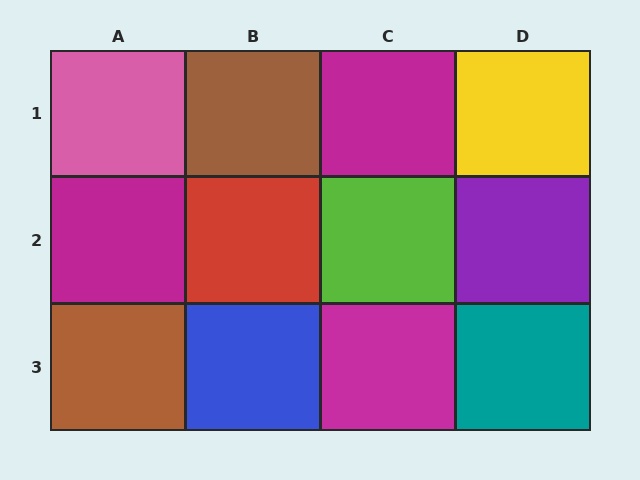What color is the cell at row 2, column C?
Lime.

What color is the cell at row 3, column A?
Brown.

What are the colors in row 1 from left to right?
Pink, brown, magenta, yellow.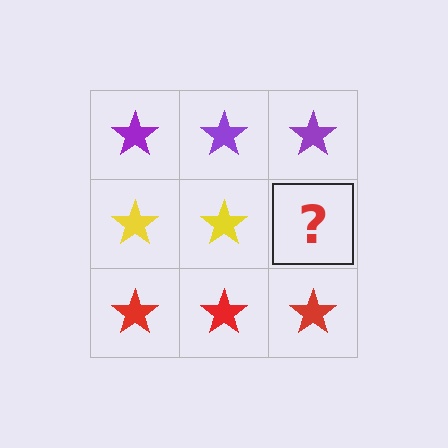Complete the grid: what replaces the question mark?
The question mark should be replaced with a yellow star.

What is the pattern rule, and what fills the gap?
The rule is that each row has a consistent color. The gap should be filled with a yellow star.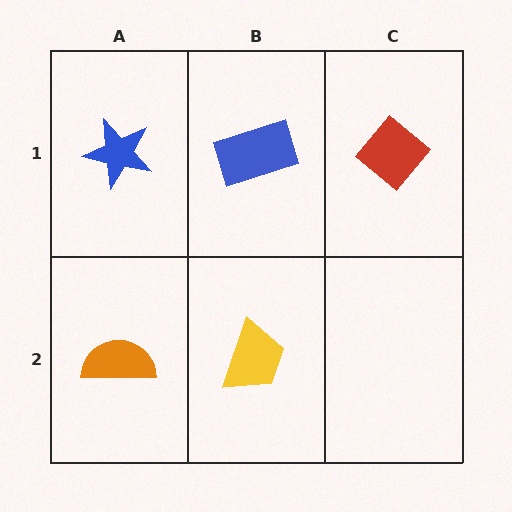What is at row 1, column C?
A red diamond.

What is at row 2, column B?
A yellow trapezoid.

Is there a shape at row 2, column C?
No, that cell is empty.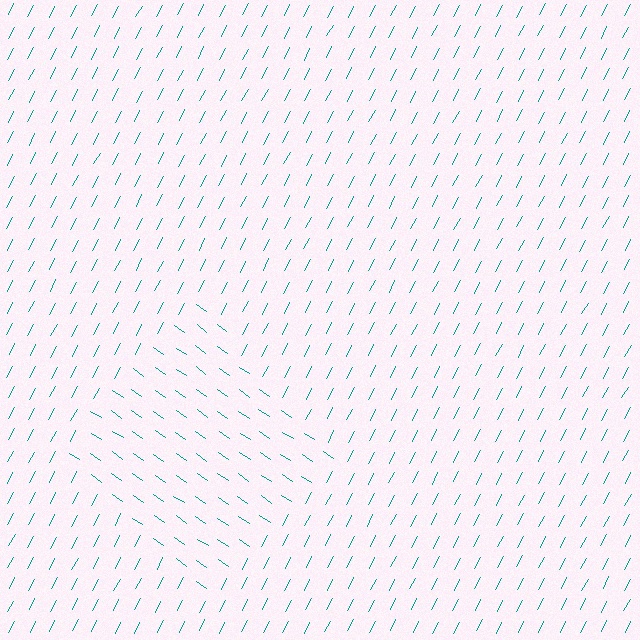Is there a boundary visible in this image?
Yes, there is a texture boundary formed by a change in line orientation.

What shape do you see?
I see a diamond.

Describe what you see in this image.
The image is filled with small teal line segments. A diamond region in the image has lines oriented differently from the surrounding lines, creating a visible texture boundary.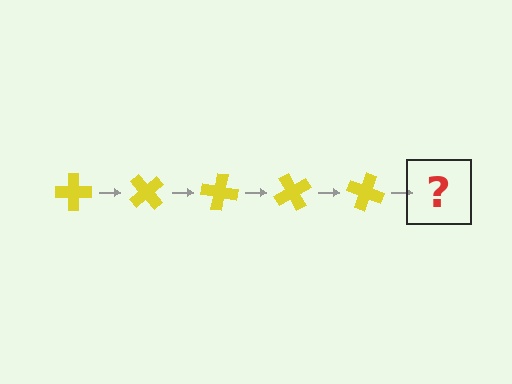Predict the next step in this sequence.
The next step is a yellow cross rotated 250 degrees.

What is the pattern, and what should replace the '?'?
The pattern is that the cross rotates 50 degrees each step. The '?' should be a yellow cross rotated 250 degrees.